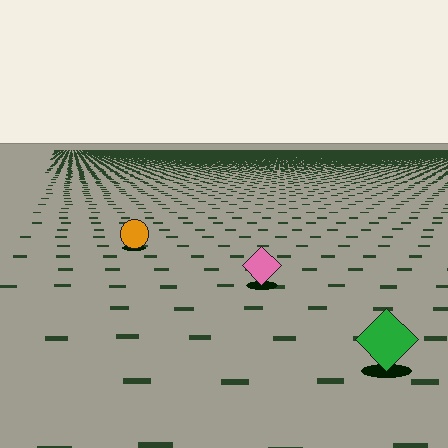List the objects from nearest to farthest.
From nearest to farthest: the green diamond, the pink diamond, the orange circle.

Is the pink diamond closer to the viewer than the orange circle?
Yes. The pink diamond is closer — you can tell from the texture gradient: the ground texture is coarser near it.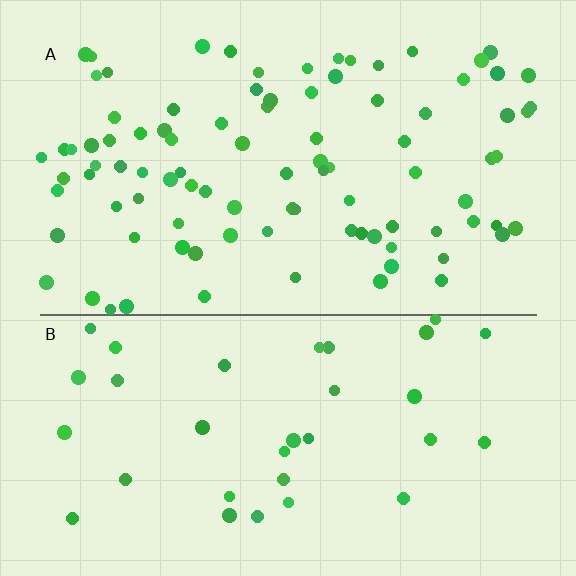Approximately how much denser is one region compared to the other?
Approximately 2.7× — region A over region B.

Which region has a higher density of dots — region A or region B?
A (the top).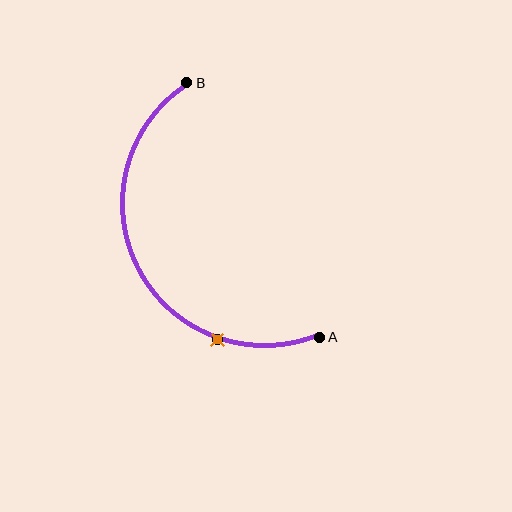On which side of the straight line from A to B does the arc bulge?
The arc bulges to the left of the straight line connecting A and B.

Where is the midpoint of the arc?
The arc midpoint is the point on the curve farthest from the straight line joining A and B. It sits to the left of that line.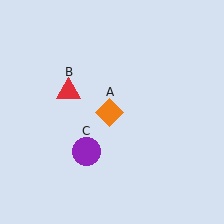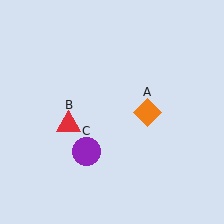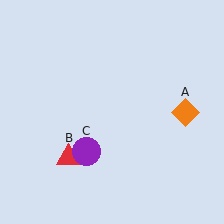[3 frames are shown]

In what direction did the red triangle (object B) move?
The red triangle (object B) moved down.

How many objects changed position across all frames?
2 objects changed position: orange diamond (object A), red triangle (object B).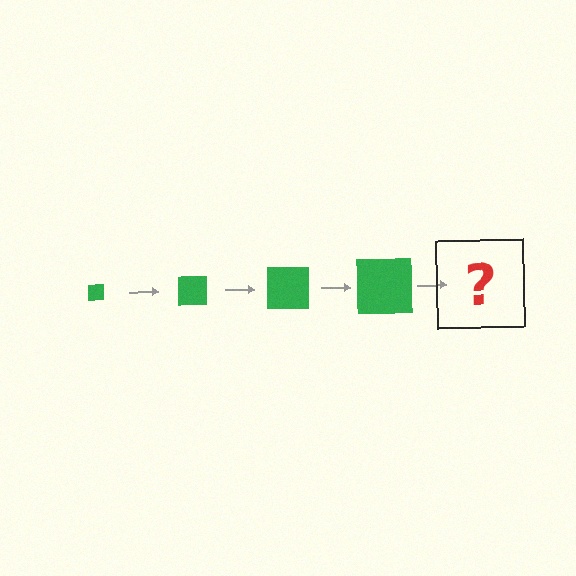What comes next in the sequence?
The next element should be a green square, larger than the previous one.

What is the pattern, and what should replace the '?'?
The pattern is that the square gets progressively larger each step. The '?' should be a green square, larger than the previous one.